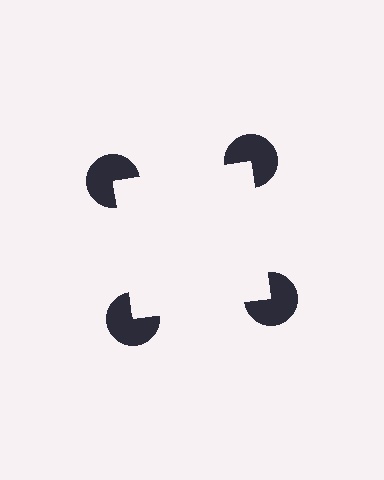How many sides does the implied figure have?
4 sides.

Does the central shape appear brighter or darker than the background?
It typically appears slightly brighter than the background, even though no actual brightness change is drawn.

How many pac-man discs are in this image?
There are 4 — one at each vertex of the illusory square.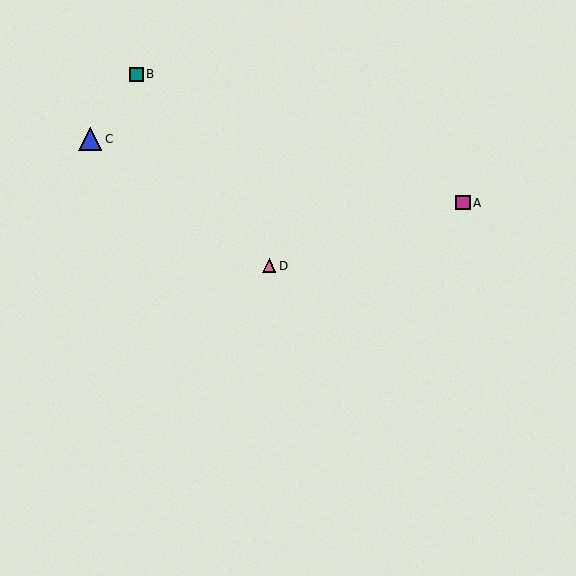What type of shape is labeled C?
Shape C is a blue triangle.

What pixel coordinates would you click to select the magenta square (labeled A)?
Click at (463, 203) to select the magenta square A.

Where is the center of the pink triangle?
The center of the pink triangle is at (269, 266).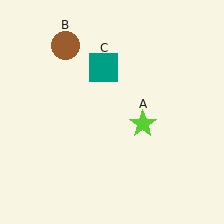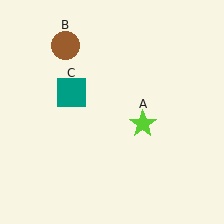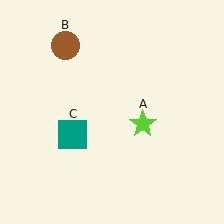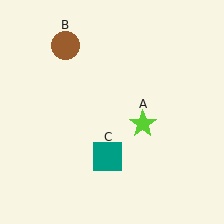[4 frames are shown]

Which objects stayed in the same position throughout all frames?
Lime star (object A) and brown circle (object B) remained stationary.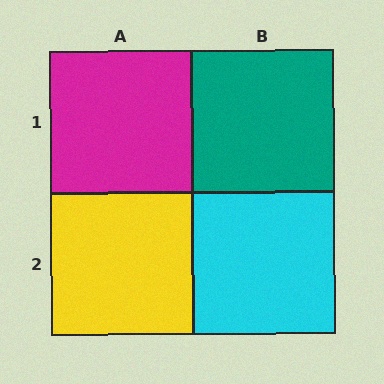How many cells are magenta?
1 cell is magenta.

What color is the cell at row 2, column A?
Yellow.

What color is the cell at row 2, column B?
Cyan.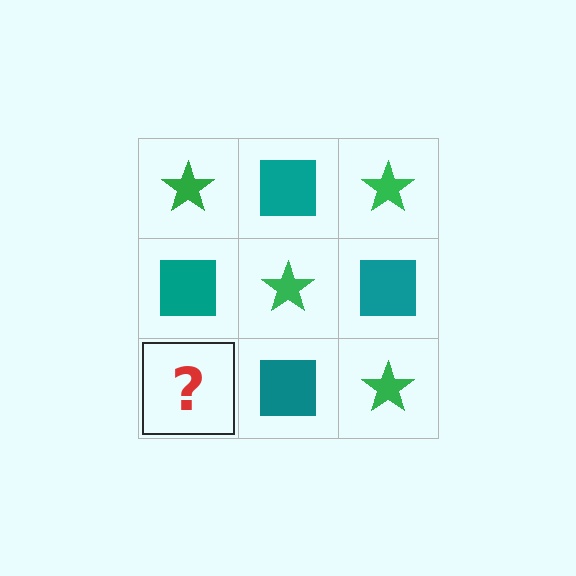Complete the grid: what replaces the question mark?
The question mark should be replaced with a green star.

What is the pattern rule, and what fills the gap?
The rule is that it alternates green star and teal square in a checkerboard pattern. The gap should be filled with a green star.